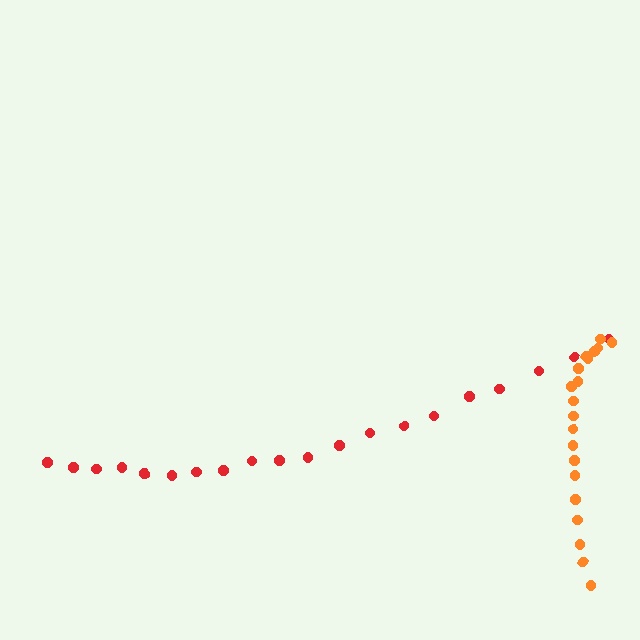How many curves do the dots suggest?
There are 2 distinct paths.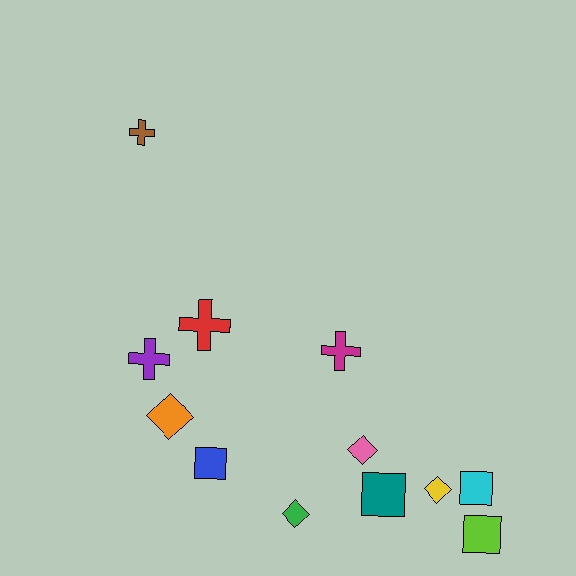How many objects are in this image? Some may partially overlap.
There are 12 objects.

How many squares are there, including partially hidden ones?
There are 4 squares.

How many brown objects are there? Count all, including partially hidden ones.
There is 1 brown object.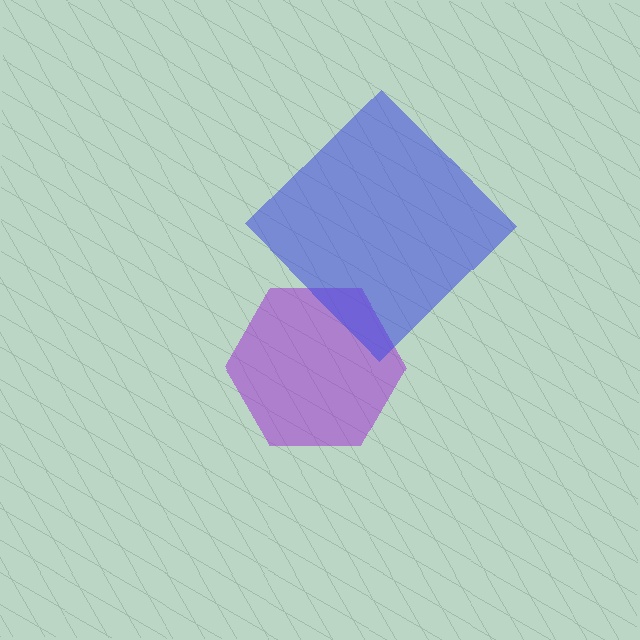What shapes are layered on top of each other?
The layered shapes are: a purple hexagon, a blue diamond.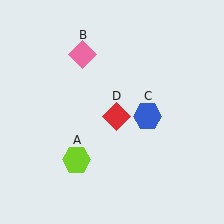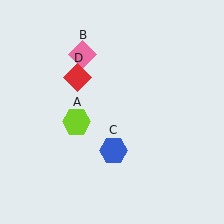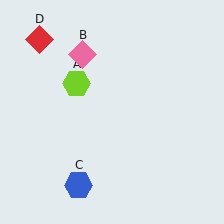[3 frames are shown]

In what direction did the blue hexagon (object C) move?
The blue hexagon (object C) moved down and to the left.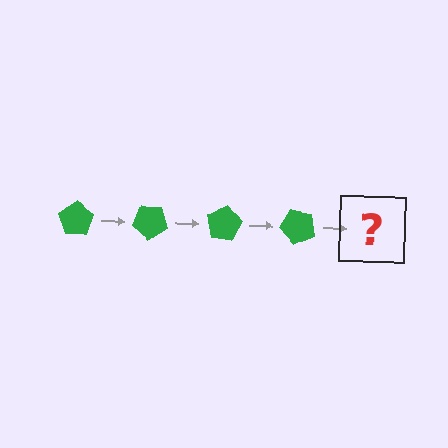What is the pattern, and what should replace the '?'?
The pattern is that the pentagon rotates 40 degrees each step. The '?' should be a green pentagon rotated 160 degrees.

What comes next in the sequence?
The next element should be a green pentagon rotated 160 degrees.